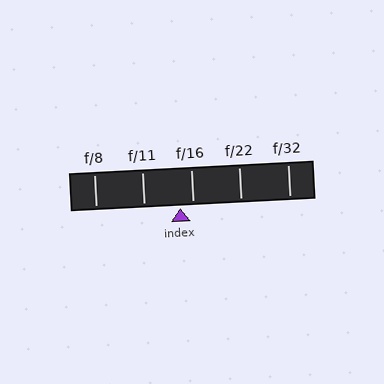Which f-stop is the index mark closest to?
The index mark is closest to f/16.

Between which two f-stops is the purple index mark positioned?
The index mark is between f/11 and f/16.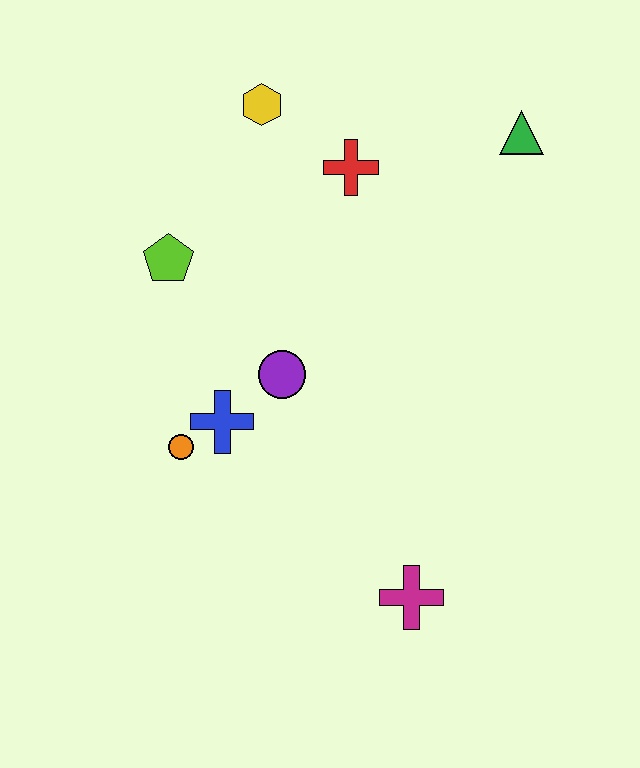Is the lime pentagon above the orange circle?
Yes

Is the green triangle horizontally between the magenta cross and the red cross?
No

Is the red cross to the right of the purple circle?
Yes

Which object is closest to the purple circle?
The blue cross is closest to the purple circle.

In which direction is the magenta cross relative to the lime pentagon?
The magenta cross is below the lime pentagon.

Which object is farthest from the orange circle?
The green triangle is farthest from the orange circle.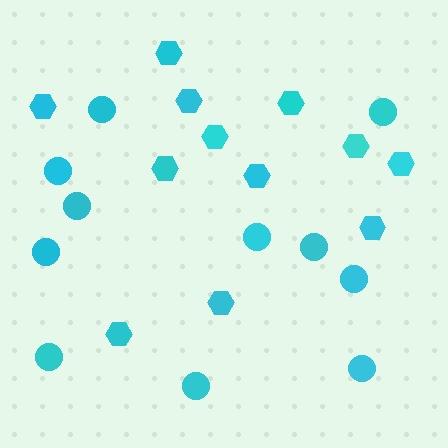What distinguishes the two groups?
There are 2 groups: one group of hexagons (12) and one group of circles (11).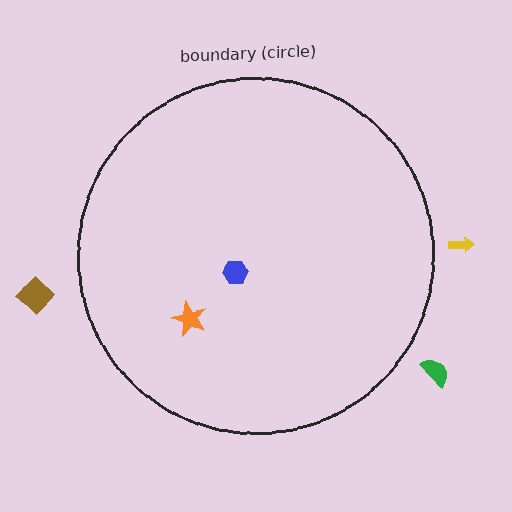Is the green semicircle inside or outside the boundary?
Outside.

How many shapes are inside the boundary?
2 inside, 3 outside.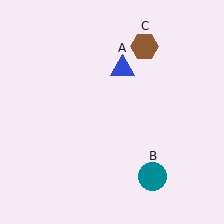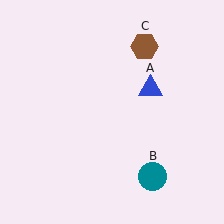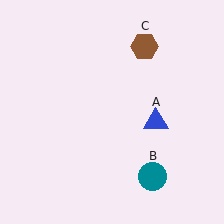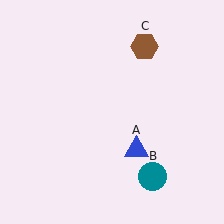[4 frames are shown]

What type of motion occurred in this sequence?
The blue triangle (object A) rotated clockwise around the center of the scene.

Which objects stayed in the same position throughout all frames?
Teal circle (object B) and brown hexagon (object C) remained stationary.